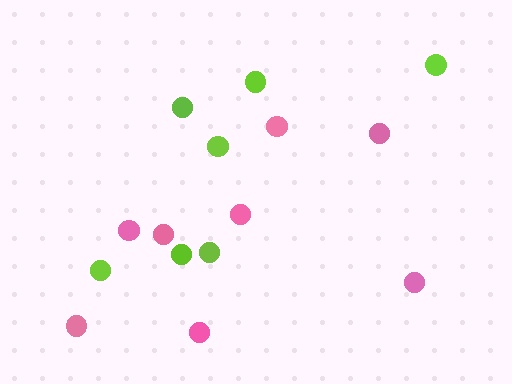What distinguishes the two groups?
There are 2 groups: one group of lime circles (7) and one group of pink circles (8).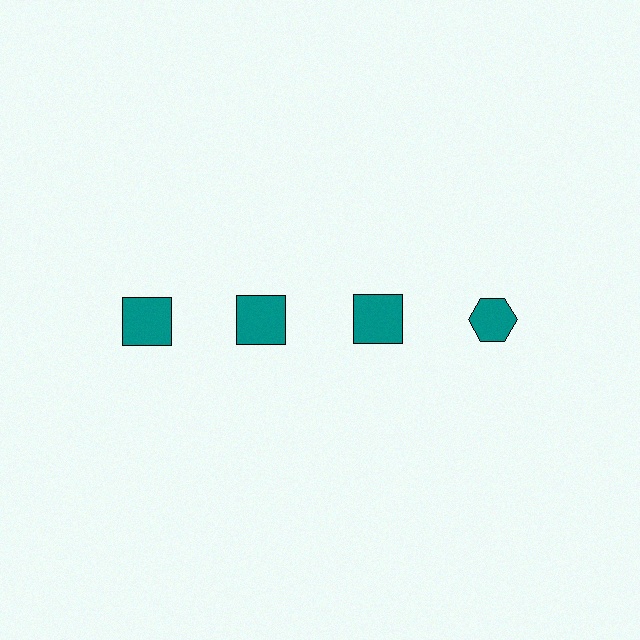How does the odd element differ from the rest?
It has a different shape: hexagon instead of square.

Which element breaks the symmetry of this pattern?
The teal hexagon in the top row, second from right column breaks the symmetry. All other shapes are teal squares.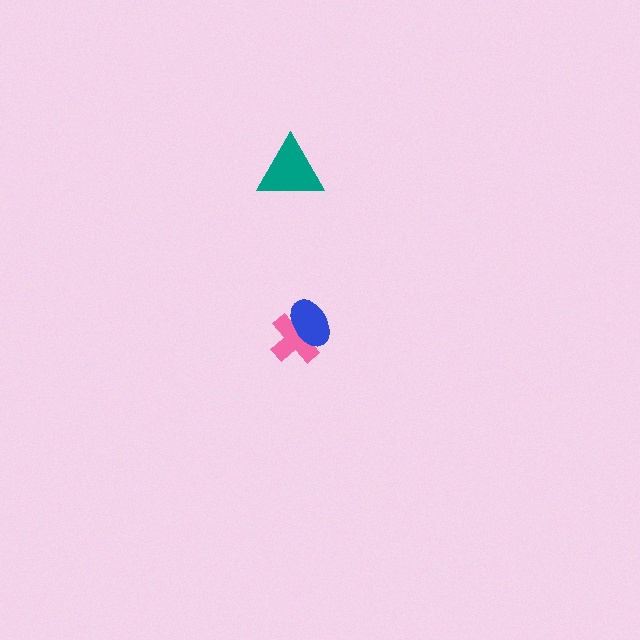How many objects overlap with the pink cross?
1 object overlaps with the pink cross.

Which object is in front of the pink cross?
The blue ellipse is in front of the pink cross.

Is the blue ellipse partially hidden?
No, no other shape covers it.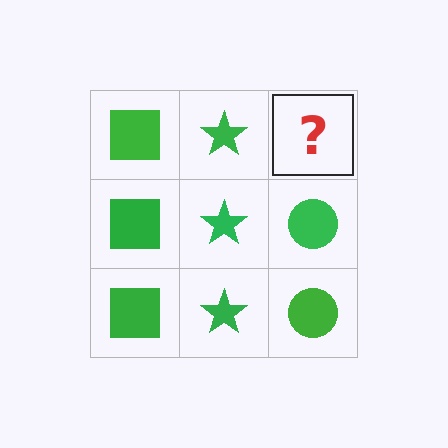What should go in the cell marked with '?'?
The missing cell should contain a green circle.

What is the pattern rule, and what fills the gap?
The rule is that each column has a consistent shape. The gap should be filled with a green circle.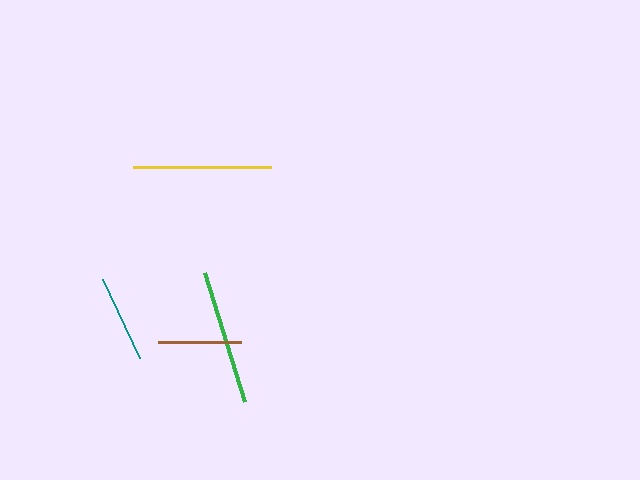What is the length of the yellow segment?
The yellow segment is approximately 137 pixels long.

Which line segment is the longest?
The yellow line is the longest at approximately 137 pixels.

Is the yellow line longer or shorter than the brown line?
The yellow line is longer than the brown line.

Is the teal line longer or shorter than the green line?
The green line is longer than the teal line.